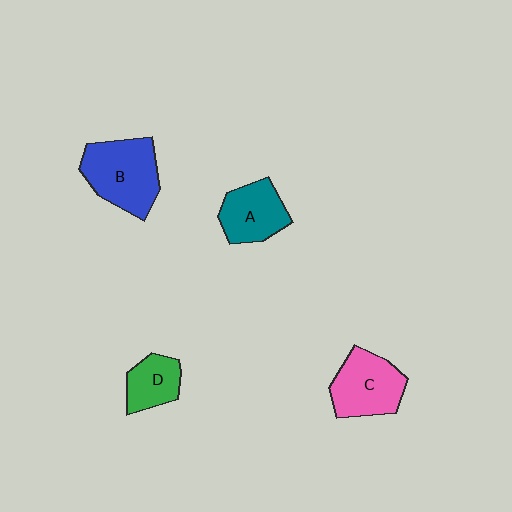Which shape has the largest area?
Shape B (blue).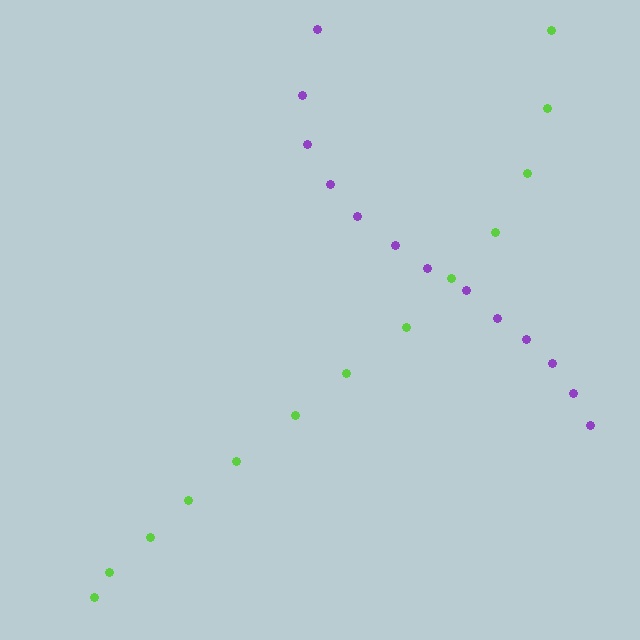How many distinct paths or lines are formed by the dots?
There are 2 distinct paths.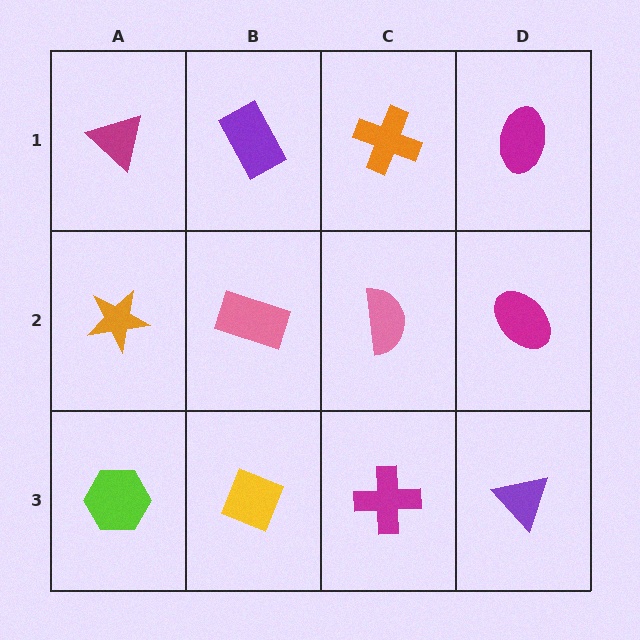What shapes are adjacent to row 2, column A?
A magenta triangle (row 1, column A), a lime hexagon (row 3, column A), a pink rectangle (row 2, column B).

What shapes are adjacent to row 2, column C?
An orange cross (row 1, column C), a magenta cross (row 3, column C), a pink rectangle (row 2, column B), a magenta ellipse (row 2, column D).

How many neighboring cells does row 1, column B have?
3.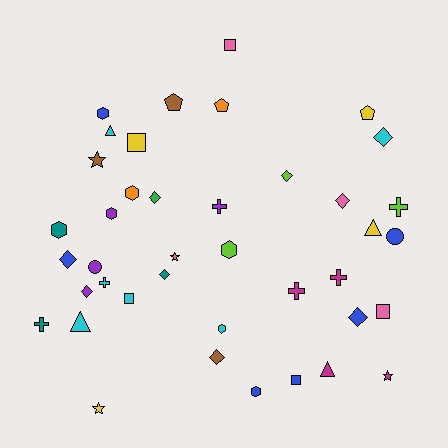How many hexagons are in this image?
There are 7 hexagons.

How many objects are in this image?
There are 40 objects.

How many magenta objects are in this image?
There are 4 magenta objects.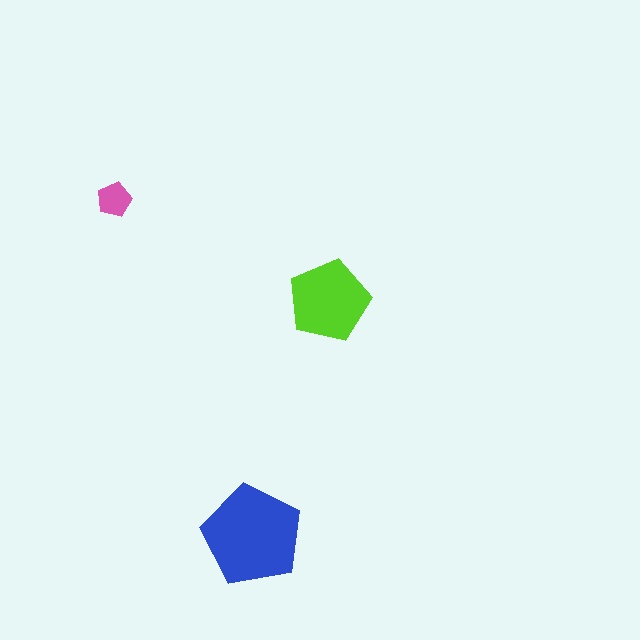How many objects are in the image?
There are 3 objects in the image.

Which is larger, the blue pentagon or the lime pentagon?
The blue one.